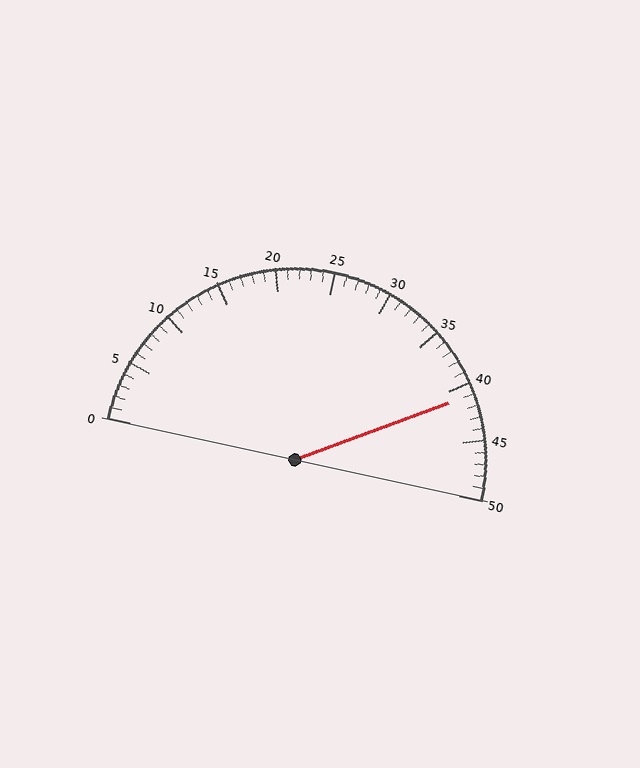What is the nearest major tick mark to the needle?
The nearest major tick mark is 40.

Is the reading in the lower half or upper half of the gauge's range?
The reading is in the upper half of the range (0 to 50).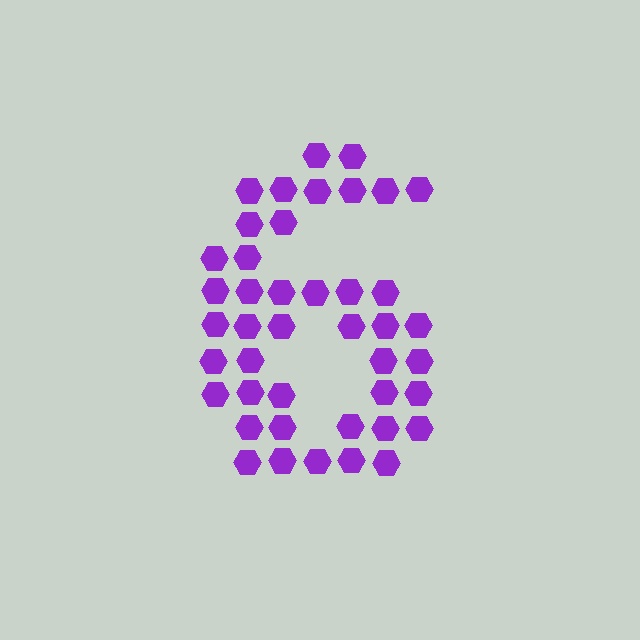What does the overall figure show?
The overall figure shows the digit 6.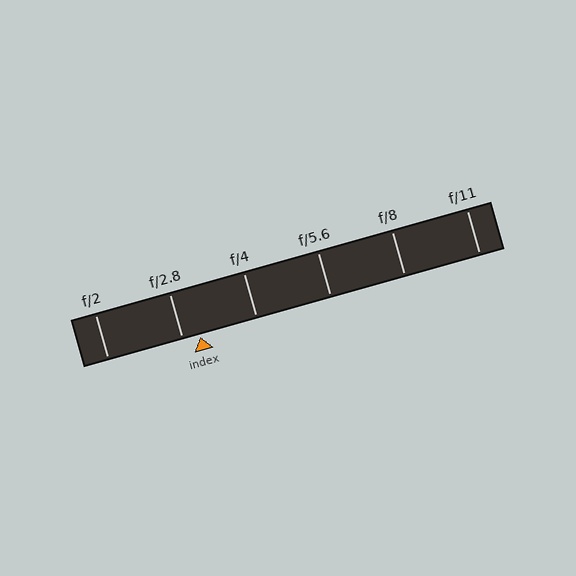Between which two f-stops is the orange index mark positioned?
The index mark is between f/2.8 and f/4.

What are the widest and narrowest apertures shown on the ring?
The widest aperture shown is f/2 and the narrowest is f/11.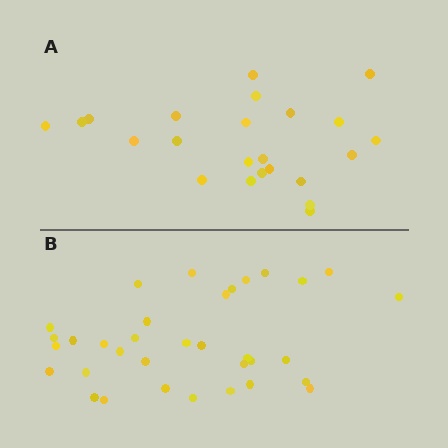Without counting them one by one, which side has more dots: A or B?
Region B (the bottom region) has more dots.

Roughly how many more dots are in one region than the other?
Region B has roughly 12 or so more dots than region A.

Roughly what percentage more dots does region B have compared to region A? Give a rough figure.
About 50% more.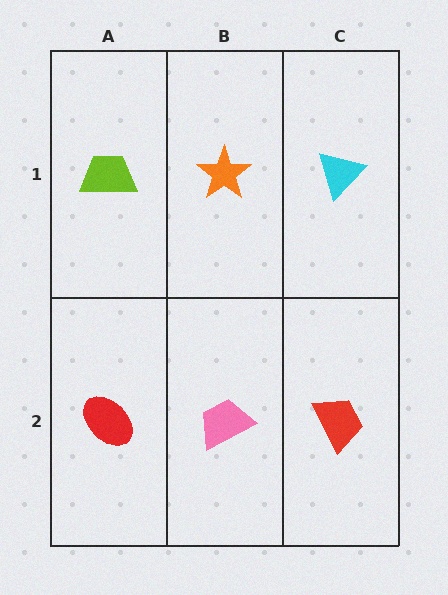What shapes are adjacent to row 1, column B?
A pink trapezoid (row 2, column B), a lime trapezoid (row 1, column A), a cyan triangle (row 1, column C).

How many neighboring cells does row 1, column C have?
2.